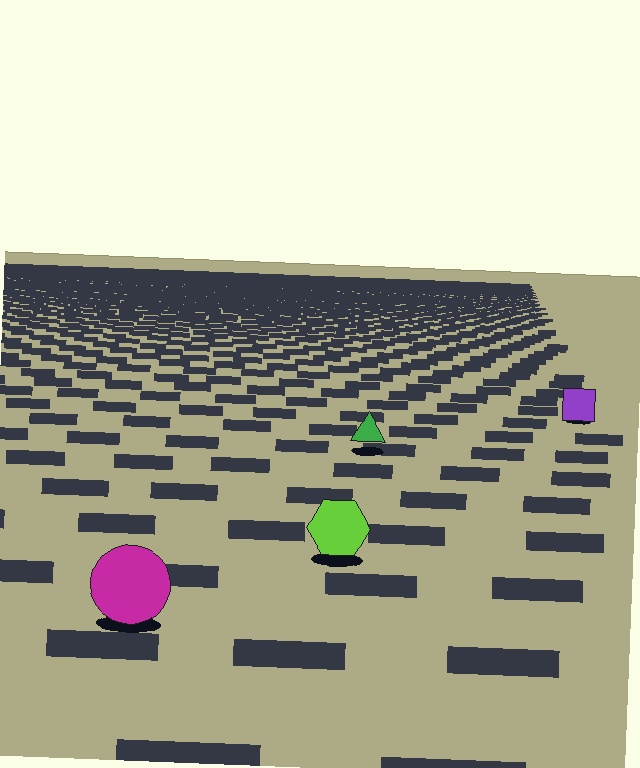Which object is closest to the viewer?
The magenta circle is closest. The texture marks near it are larger and more spread out.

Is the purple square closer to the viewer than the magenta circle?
No. The magenta circle is closer — you can tell from the texture gradient: the ground texture is coarser near it.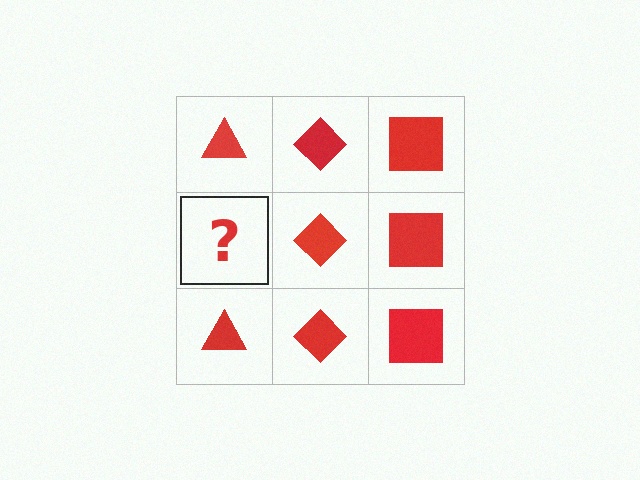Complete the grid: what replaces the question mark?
The question mark should be replaced with a red triangle.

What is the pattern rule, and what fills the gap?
The rule is that each column has a consistent shape. The gap should be filled with a red triangle.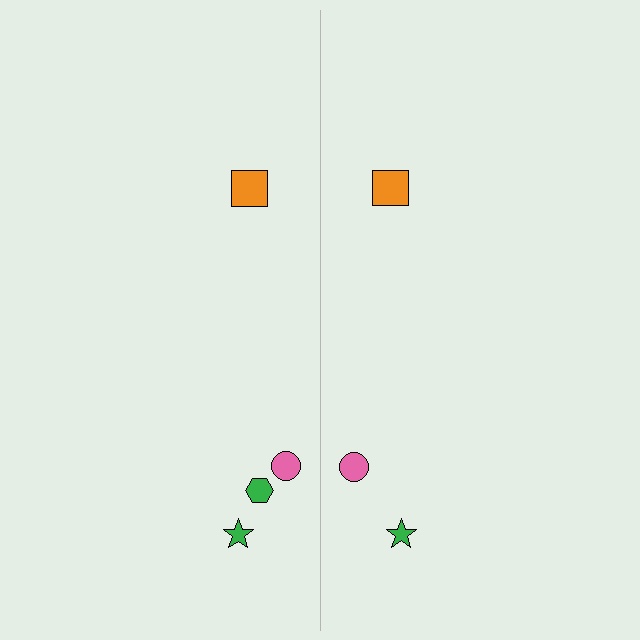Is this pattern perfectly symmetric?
No, the pattern is not perfectly symmetric. A green hexagon is missing from the right side.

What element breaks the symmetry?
A green hexagon is missing from the right side.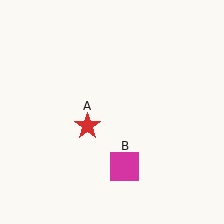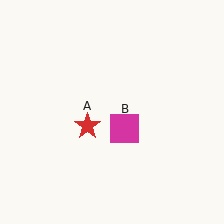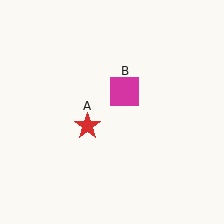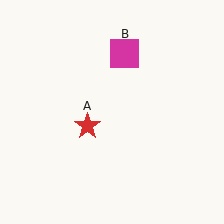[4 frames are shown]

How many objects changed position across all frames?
1 object changed position: magenta square (object B).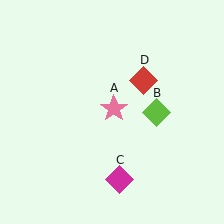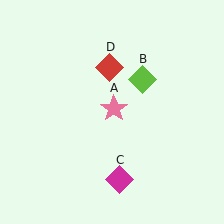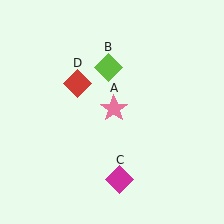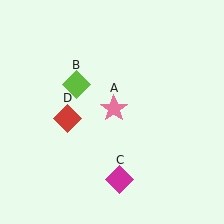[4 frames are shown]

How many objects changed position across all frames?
2 objects changed position: lime diamond (object B), red diamond (object D).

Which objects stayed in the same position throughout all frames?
Pink star (object A) and magenta diamond (object C) remained stationary.